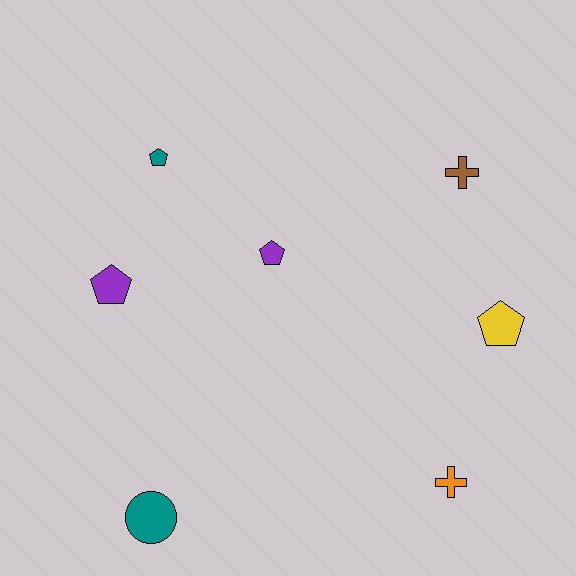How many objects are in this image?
There are 7 objects.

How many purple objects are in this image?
There are 2 purple objects.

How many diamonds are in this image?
There are no diamonds.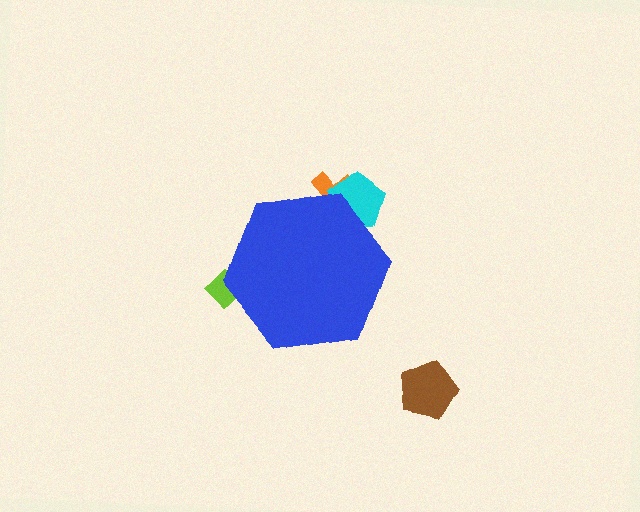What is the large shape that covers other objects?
A blue hexagon.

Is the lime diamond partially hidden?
Yes, the lime diamond is partially hidden behind the blue hexagon.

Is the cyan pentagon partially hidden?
Yes, the cyan pentagon is partially hidden behind the blue hexagon.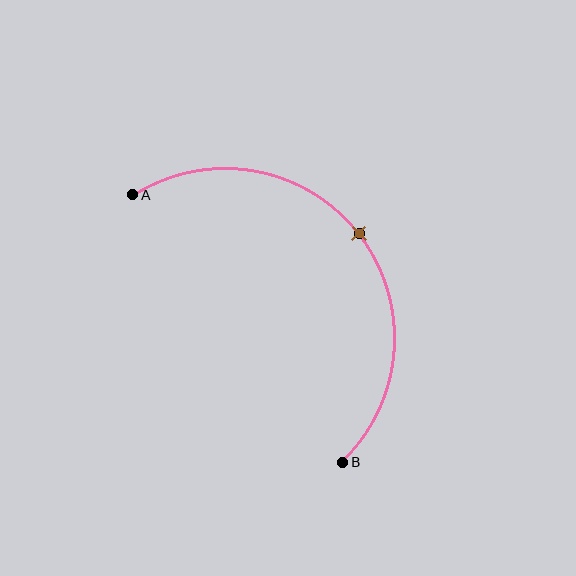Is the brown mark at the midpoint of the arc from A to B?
Yes. The brown mark lies on the arc at equal arc-length from both A and B — it is the arc midpoint.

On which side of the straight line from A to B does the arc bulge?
The arc bulges above and to the right of the straight line connecting A and B.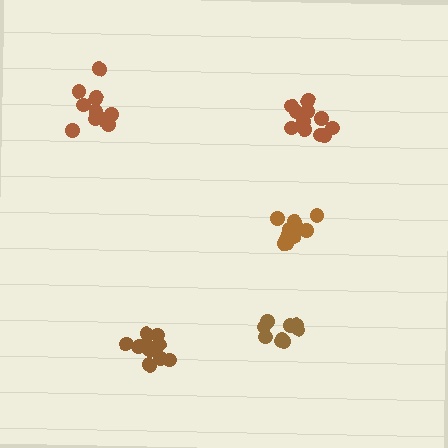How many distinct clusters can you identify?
There are 5 distinct clusters.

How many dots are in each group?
Group 1: 12 dots, Group 2: 9 dots, Group 3: 11 dots, Group 4: 11 dots, Group 5: 11 dots (54 total).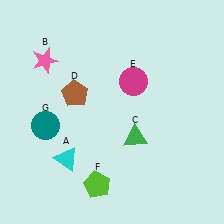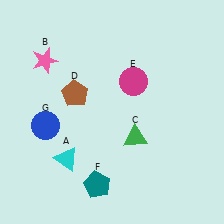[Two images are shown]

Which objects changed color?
F changed from lime to teal. G changed from teal to blue.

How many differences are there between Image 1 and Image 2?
There are 2 differences between the two images.